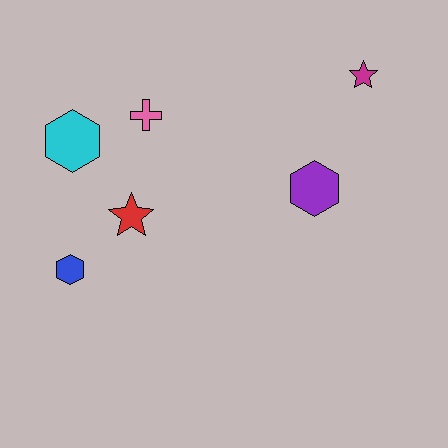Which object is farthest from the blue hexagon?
The magenta star is farthest from the blue hexagon.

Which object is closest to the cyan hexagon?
The pink cross is closest to the cyan hexagon.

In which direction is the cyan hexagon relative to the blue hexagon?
The cyan hexagon is above the blue hexagon.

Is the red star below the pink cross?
Yes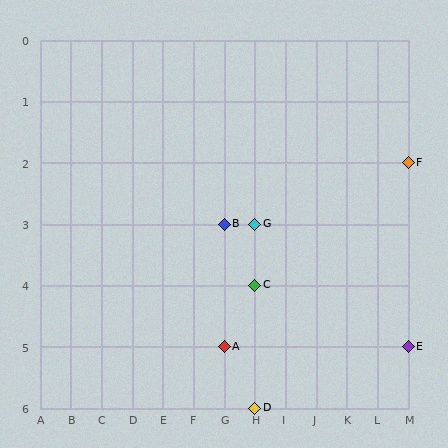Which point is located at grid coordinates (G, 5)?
Point A is at (G, 5).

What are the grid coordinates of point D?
Point D is at grid coordinates (H, 6).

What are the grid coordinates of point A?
Point A is at grid coordinates (G, 5).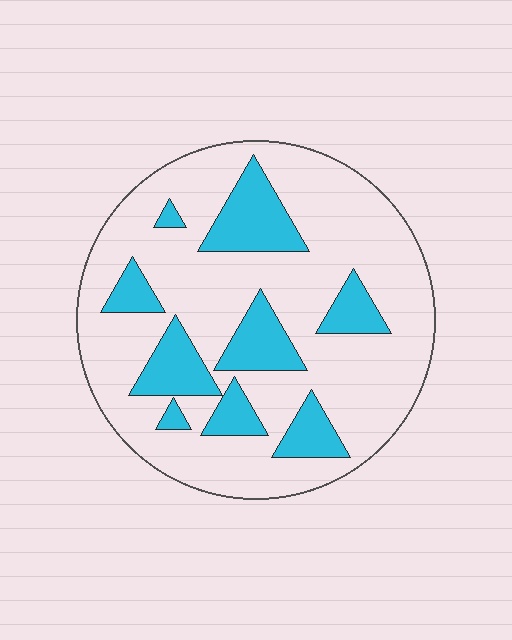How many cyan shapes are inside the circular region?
9.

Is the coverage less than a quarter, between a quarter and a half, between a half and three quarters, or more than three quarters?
Less than a quarter.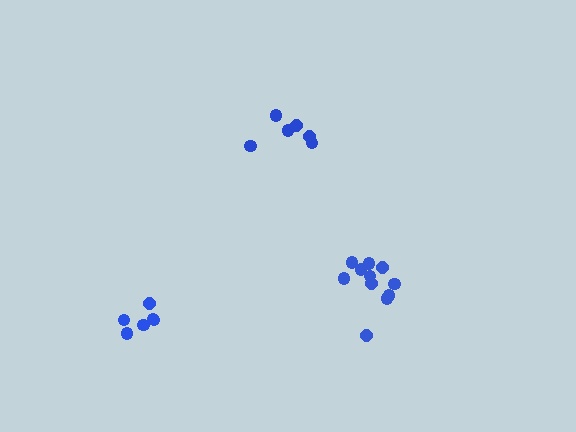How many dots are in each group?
Group 1: 6 dots, Group 2: 6 dots, Group 3: 11 dots (23 total).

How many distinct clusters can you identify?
There are 3 distinct clusters.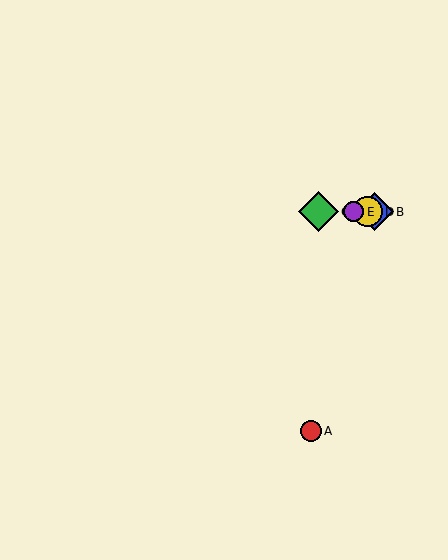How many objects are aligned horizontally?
4 objects (B, C, D, E) are aligned horizontally.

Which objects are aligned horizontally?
Objects B, C, D, E are aligned horizontally.